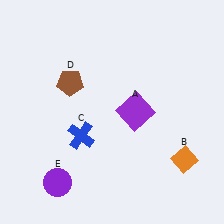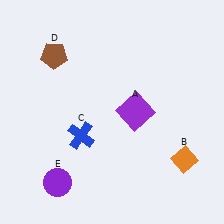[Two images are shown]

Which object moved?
The brown pentagon (D) moved up.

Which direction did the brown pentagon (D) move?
The brown pentagon (D) moved up.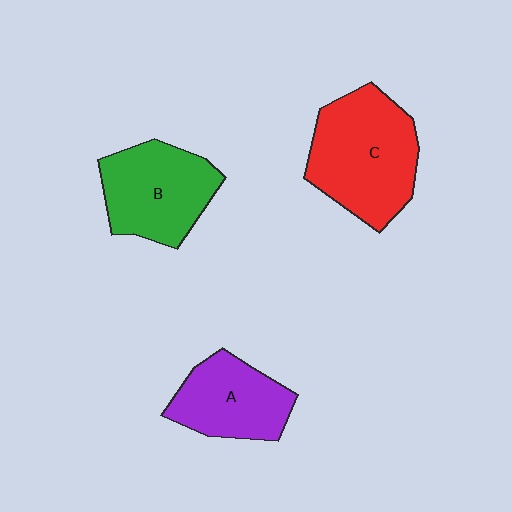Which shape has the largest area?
Shape C (red).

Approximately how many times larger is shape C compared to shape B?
Approximately 1.2 times.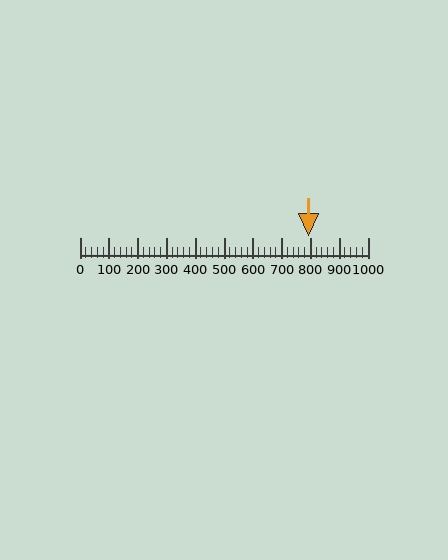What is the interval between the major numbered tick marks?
The major tick marks are spaced 100 units apart.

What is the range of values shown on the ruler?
The ruler shows values from 0 to 1000.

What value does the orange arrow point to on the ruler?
The orange arrow points to approximately 793.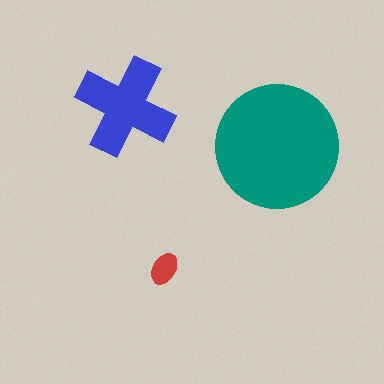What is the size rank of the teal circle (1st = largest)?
1st.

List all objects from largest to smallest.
The teal circle, the blue cross, the red ellipse.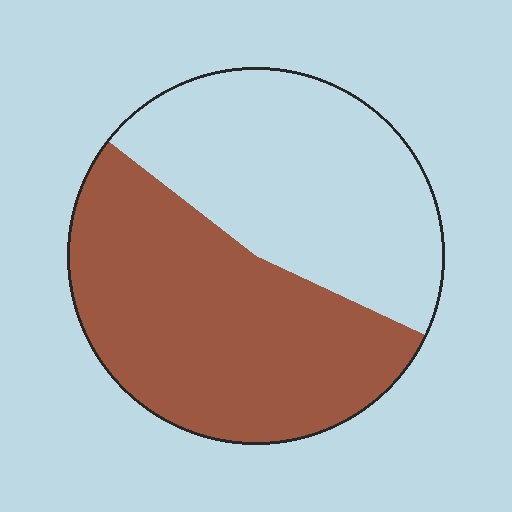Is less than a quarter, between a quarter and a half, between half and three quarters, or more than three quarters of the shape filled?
Between half and three quarters.